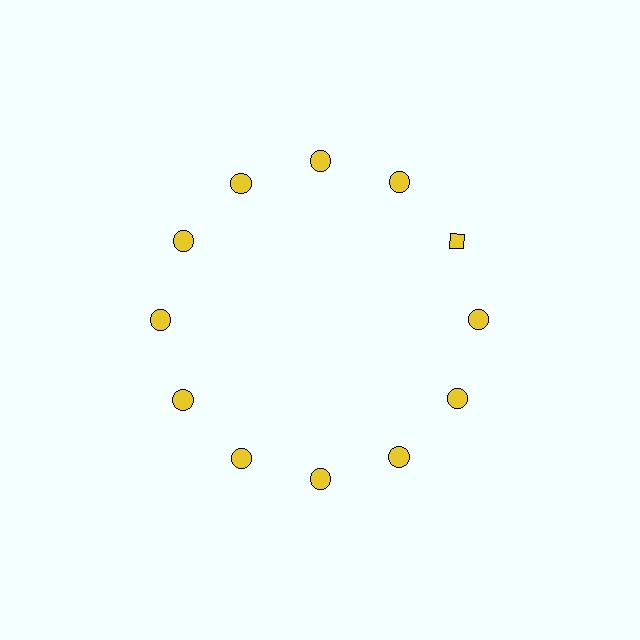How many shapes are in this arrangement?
There are 12 shapes arranged in a ring pattern.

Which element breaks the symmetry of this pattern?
The yellow diamond at roughly the 2 o'clock position breaks the symmetry. All other shapes are yellow circles.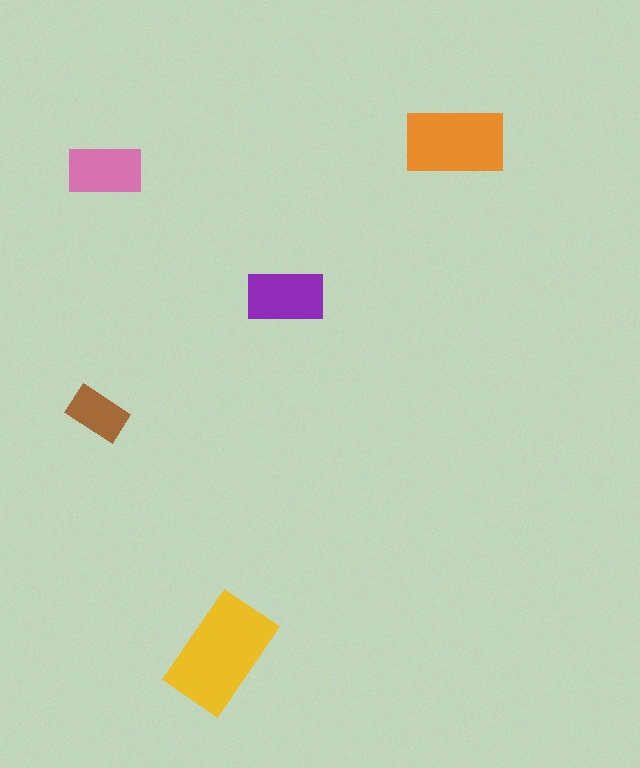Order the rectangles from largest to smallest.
the yellow one, the orange one, the purple one, the pink one, the brown one.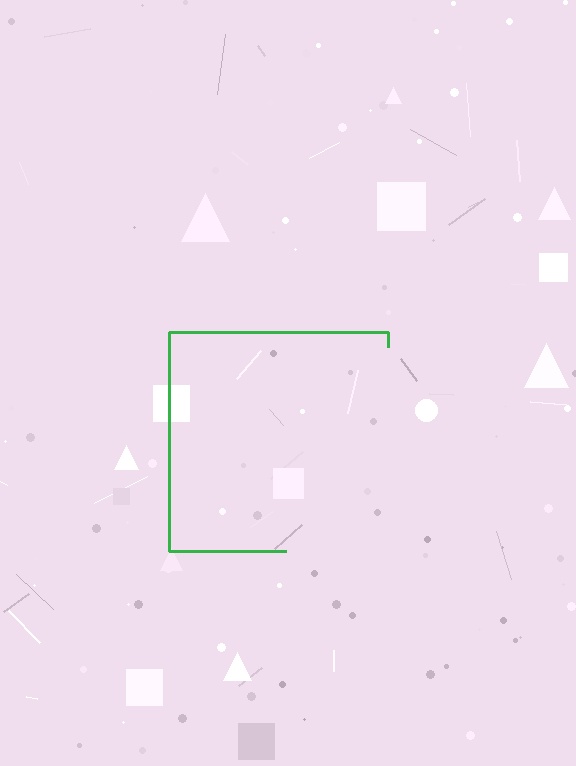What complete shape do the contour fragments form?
The contour fragments form a square.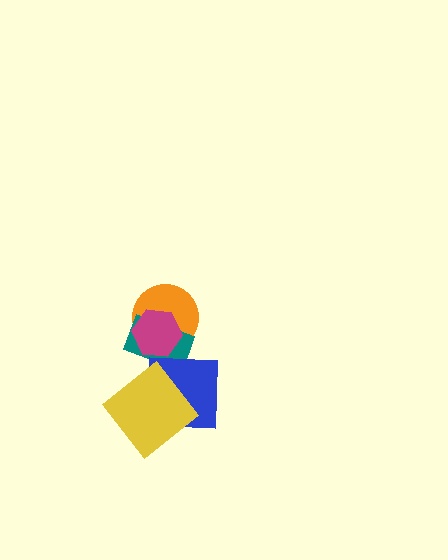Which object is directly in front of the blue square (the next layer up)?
The yellow diamond is directly in front of the blue square.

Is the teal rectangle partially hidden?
Yes, it is partially covered by another shape.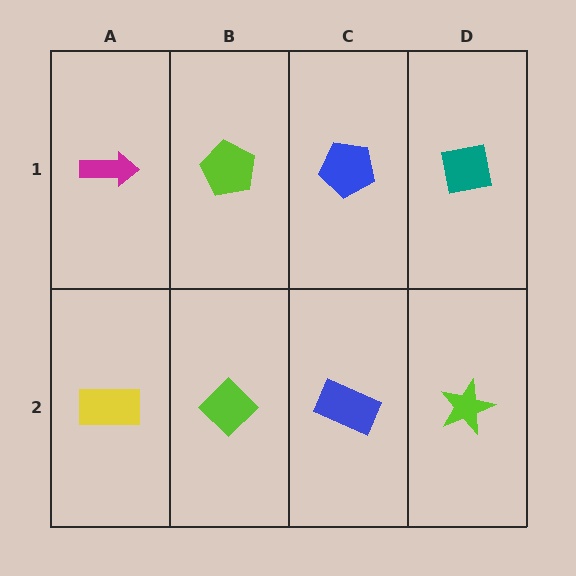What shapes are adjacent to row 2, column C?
A blue pentagon (row 1, column C), a lime diamond (row 2, column B), a lime star (row 2, column D).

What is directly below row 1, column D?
A lime star.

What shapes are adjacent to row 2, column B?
A lime pentagon (row 1, column B), a yellow rectangle (row 2, column A), a blue rectangle (row 2, column C).